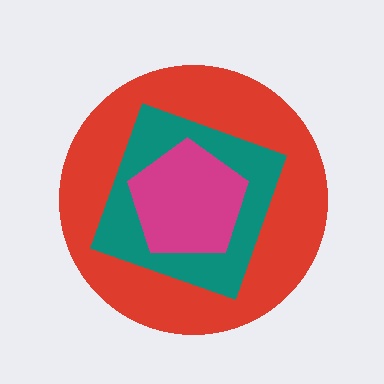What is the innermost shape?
The magenta pentagon.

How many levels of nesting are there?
3.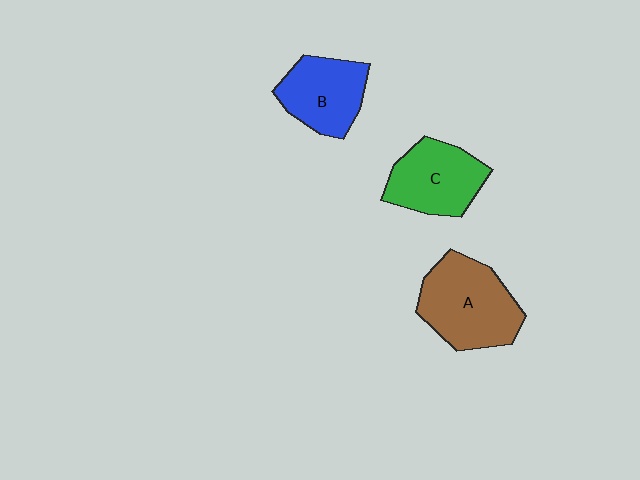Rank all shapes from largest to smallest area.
From largest to smallest: A (brown), C (green), B (blue).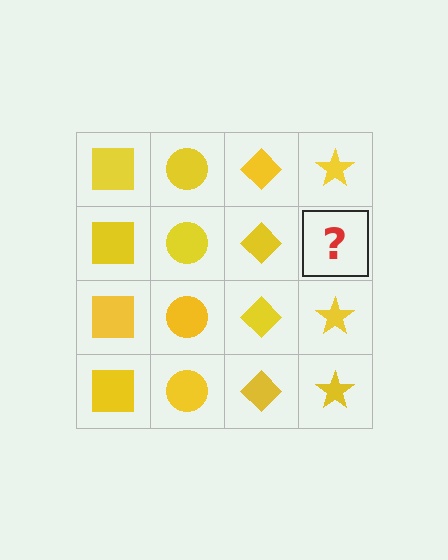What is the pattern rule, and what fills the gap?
The rule is that each column has a consistent shape. The gap should be filled with a yellow star.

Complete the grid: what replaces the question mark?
The question mark should be replaced with a yellow star.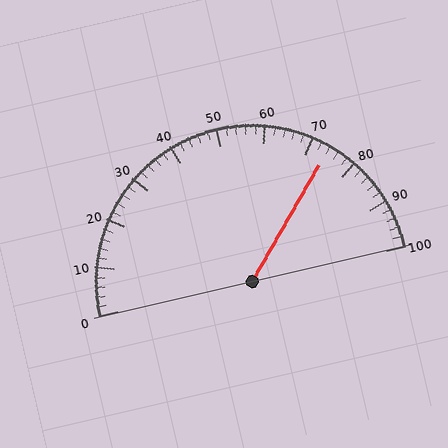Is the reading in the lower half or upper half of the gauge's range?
The reading is in the upper half of the range (0 to 100).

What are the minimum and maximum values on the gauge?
The gauge ranges from 0 to 100.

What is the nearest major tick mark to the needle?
The nearest major tick mark is 70.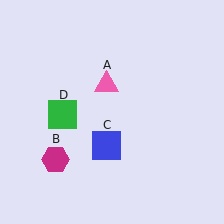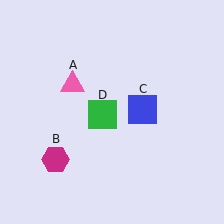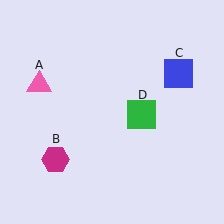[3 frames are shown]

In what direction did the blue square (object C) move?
The blue square (object C) moved up and to the right.